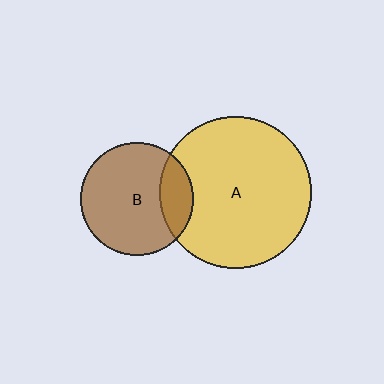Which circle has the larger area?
Circle A (yellow).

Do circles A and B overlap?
Yes.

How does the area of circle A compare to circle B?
Approximately 1.8 times.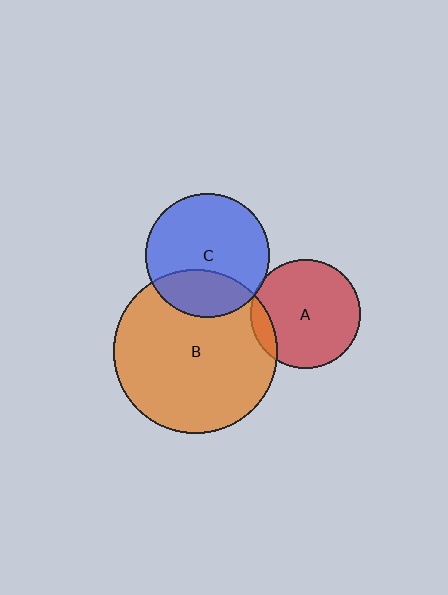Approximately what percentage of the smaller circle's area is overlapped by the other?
Approximately 10%.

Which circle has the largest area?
Circle B (orange).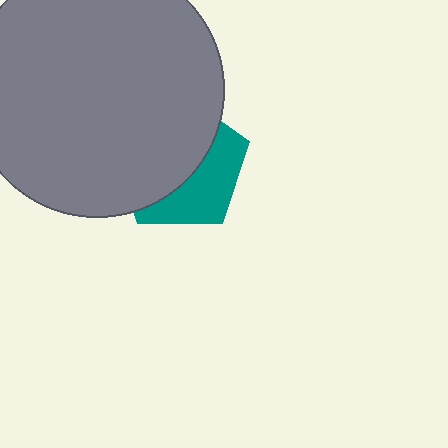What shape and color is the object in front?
The object in front is a gray circle.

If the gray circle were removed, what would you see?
You would see the complete teal pentagon.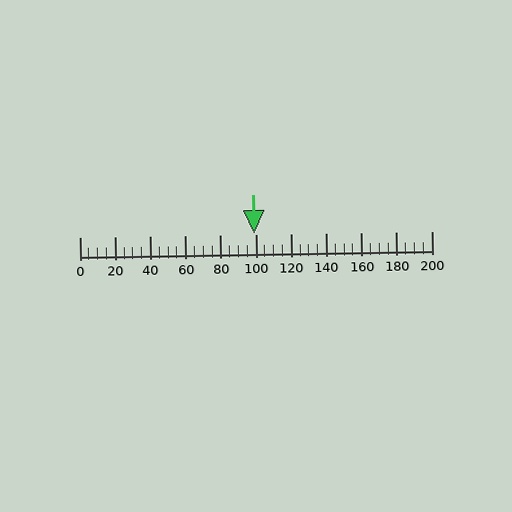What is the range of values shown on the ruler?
The ruler shows values from 0 to 200.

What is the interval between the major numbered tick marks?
The major tick marks are spaced 20 units apart.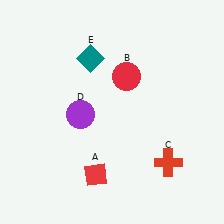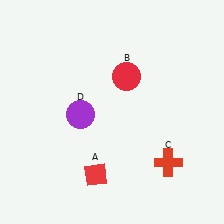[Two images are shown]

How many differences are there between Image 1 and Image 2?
There is 1 difference between the two images.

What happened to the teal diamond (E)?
The teal diamond (E) was removed in Image 2. It was in the top-left area of Image 1.